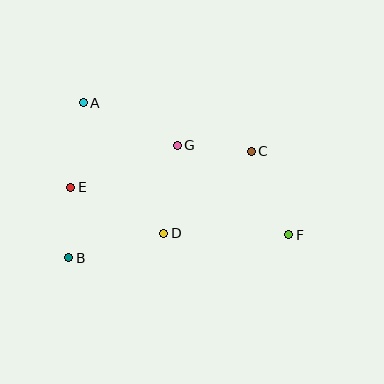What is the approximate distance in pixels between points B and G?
The distance between B and G is approximately 156 pixels.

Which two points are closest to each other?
Points B and E are closest to each other.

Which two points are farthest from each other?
Points A and F are farthest from each other.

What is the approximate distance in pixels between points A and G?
The distance between A and G is approximately 103 pixels.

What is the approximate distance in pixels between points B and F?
The distance between B and F is approximately 221 pixels.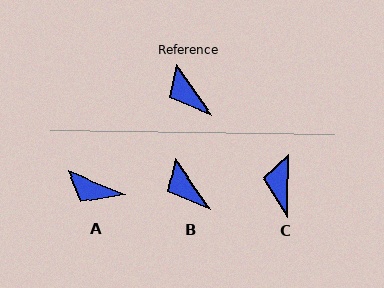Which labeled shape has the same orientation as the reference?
B.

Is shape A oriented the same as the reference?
No, it is off by about 33 degrees.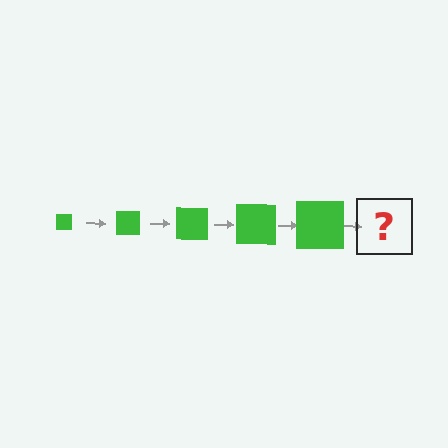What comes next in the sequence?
The next element should be a green square, larger than the previous one.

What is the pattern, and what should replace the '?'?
The pattern is that the square gets progressively larger each step. The '?' should be a green square, larger than the previous one.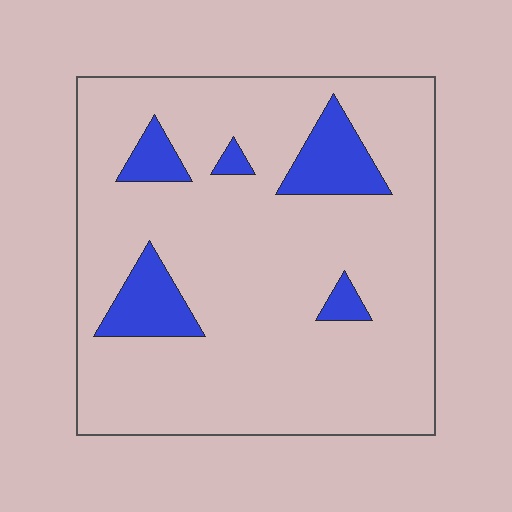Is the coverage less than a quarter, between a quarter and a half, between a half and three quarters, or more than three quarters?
Less than a quarter.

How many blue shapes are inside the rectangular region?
5.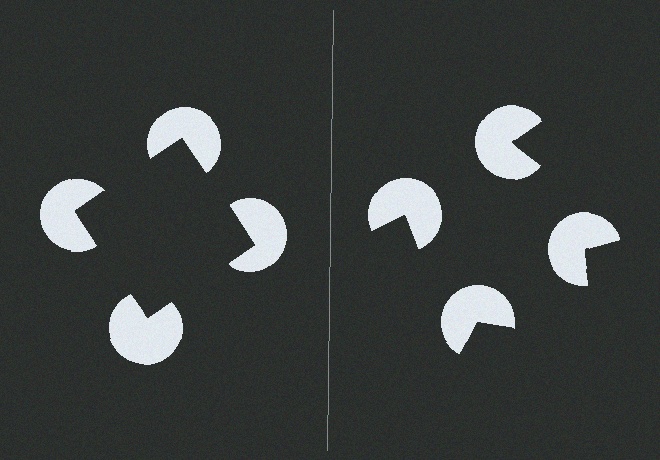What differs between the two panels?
The pac-man discs are positioned identically on both sides; only the wedge orientations differ. On the left they align to a square; on the right they are misaligned.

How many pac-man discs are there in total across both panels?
8 — 4 on each side.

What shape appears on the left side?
An illusory square.